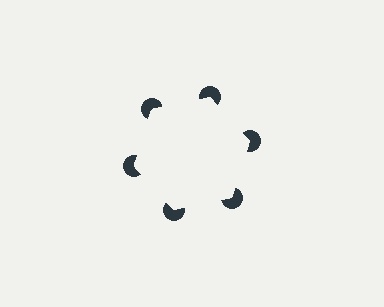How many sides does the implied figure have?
6 sides.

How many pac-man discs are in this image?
There are 6 — one at each vertex of the illusory hexagon.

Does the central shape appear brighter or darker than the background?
It typically appears slightly brighter than the background, even though no actual brightness change is drawn.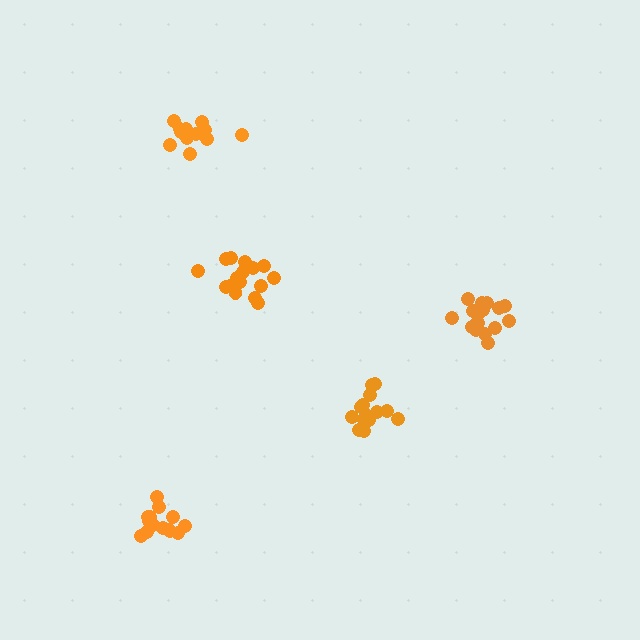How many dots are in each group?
Group 1: 17 dots, Group 2: 14 dots, Group 3: 12 dots, Group 4: 15 dots, Group 5: 16 dots (74 total).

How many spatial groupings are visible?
There are 5 spatial groupings.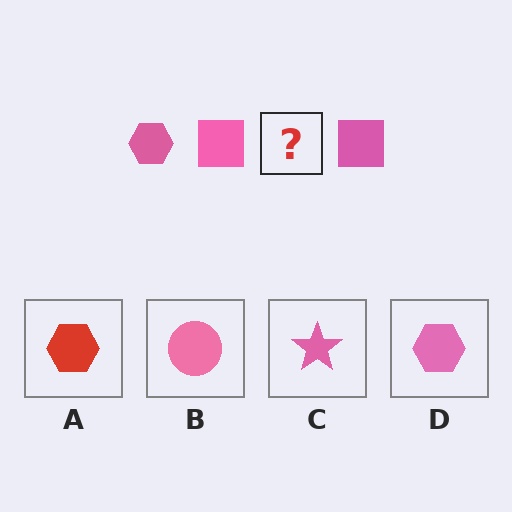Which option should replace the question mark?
Option D.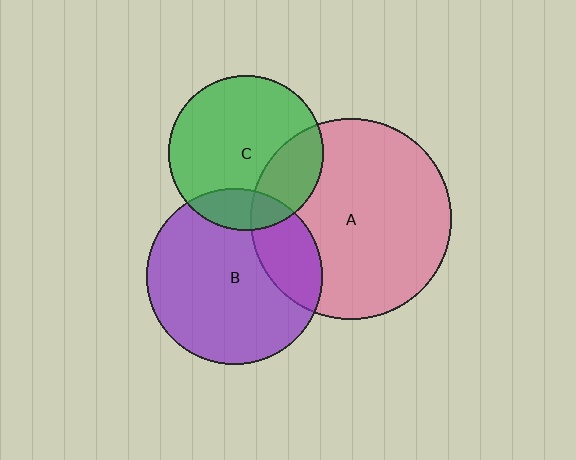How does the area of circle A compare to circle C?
Approximately 1.7 times.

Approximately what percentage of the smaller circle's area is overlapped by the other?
Approximately 25%.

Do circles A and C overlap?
Yes.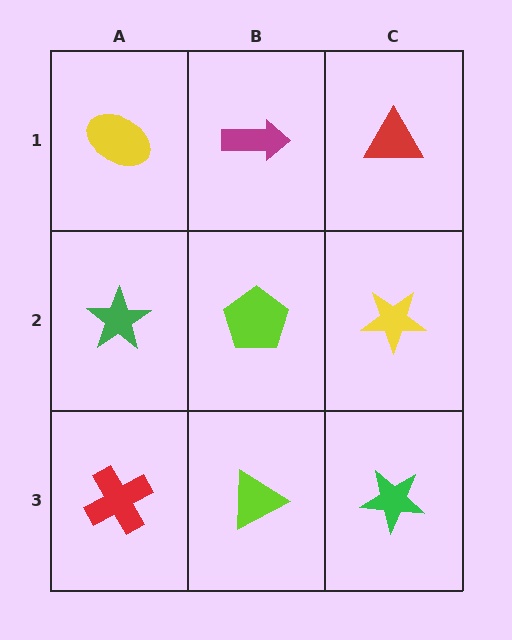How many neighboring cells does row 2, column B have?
4.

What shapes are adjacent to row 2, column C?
A red triangle (row 1, column C), a green star (row 3, column C), a lime pentagon (row 2, column B).